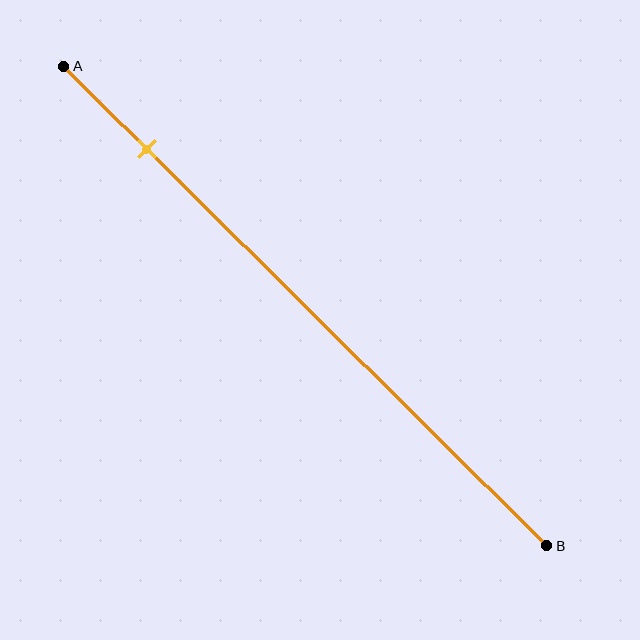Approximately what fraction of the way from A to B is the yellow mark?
The yellow mark is approximately 15% of the way from A to B.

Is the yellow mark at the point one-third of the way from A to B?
No, the mark is at about 15% from A, not at the 33% one-third point.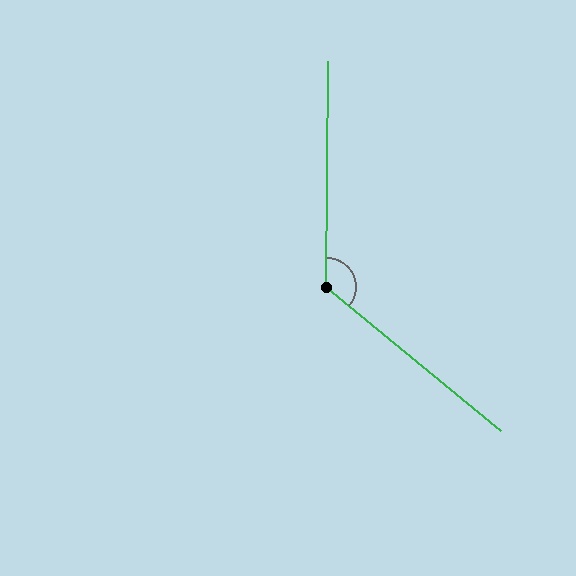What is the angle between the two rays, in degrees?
Approximately 129 degrees.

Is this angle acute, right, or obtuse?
It is obtuse.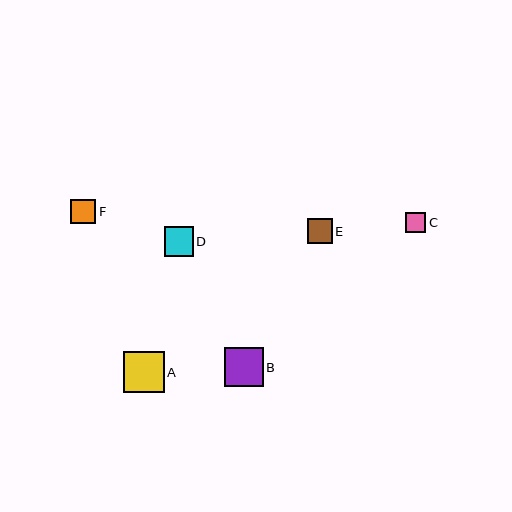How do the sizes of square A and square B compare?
Square A and square B are approximately the same size.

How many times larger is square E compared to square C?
Square E is approximately 1.2 times the size of square C.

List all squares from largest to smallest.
From largest to smallest: A, B, D, E, F, C.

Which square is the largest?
Square A is the largest with a size of approximately 41 pixels.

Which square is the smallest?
Square C is the smallest with a size of approximately 20 pixels.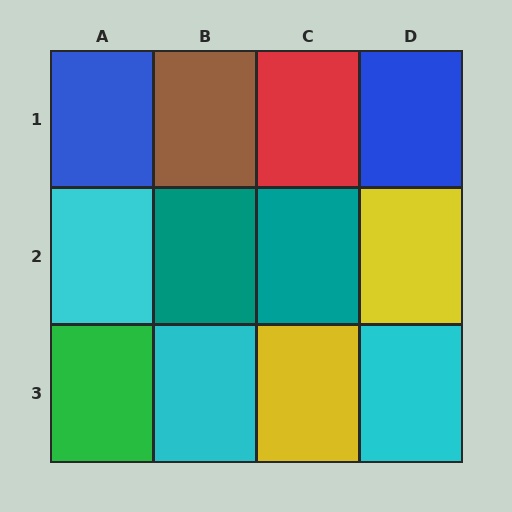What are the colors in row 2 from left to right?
Cyan, teal, teal, yellow.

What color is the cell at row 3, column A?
Green.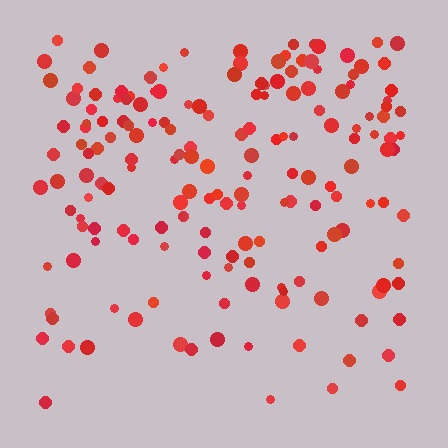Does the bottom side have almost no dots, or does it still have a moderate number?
Still a moderate number, just noticeably fewer than the top.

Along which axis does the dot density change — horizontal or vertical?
Vertical.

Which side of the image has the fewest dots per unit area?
The bottom.